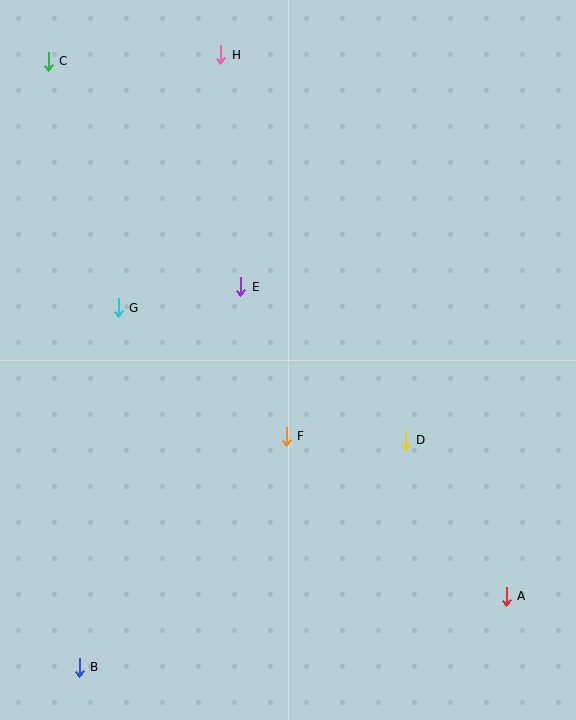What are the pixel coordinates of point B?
Point B is at (79, 667).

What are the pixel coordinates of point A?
Point A is at (506, 596).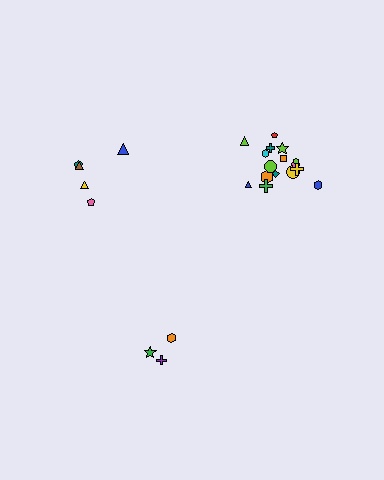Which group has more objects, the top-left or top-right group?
The top-right group.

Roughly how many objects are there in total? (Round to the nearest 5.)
Roughly 25 objects in total.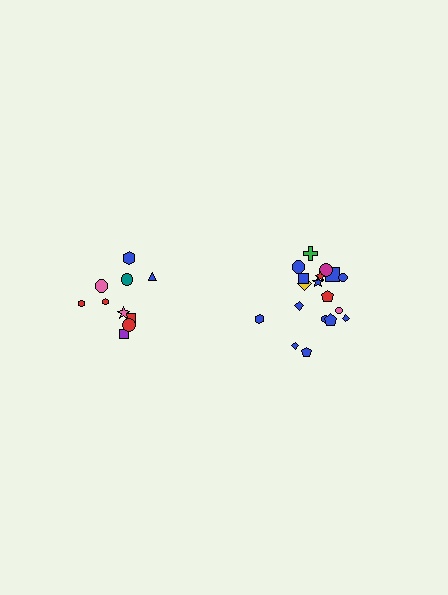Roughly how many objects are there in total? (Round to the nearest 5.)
Roughly 30 objects in total.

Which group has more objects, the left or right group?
The right group.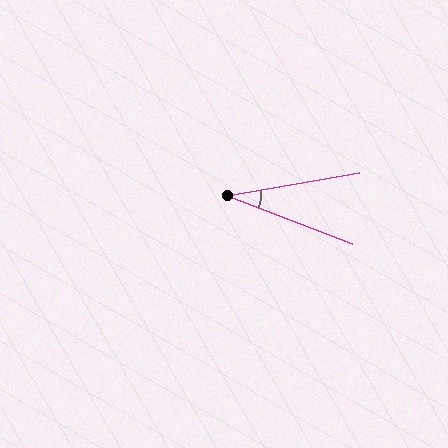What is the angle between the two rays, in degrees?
Approximately 31 degrees.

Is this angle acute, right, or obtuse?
It is acute.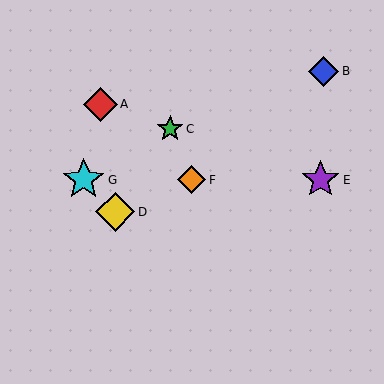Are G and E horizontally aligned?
Yes, both are at y≈180.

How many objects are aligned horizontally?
3 objects (E, F, G) are aligned horizontally.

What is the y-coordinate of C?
Object C is at y≈129.